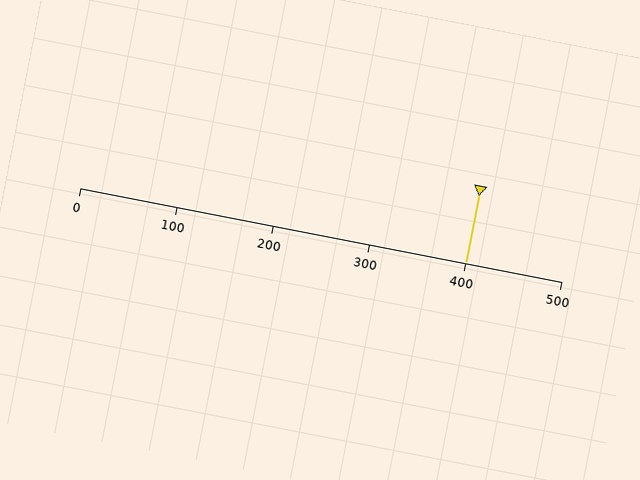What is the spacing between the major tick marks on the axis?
The major ticks are spaced 100 apart.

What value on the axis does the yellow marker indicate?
The marker indicates approximately 400.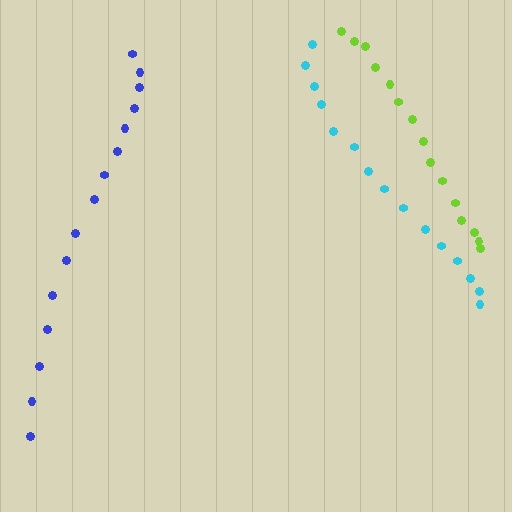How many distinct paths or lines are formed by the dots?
There are 3 distinct paths.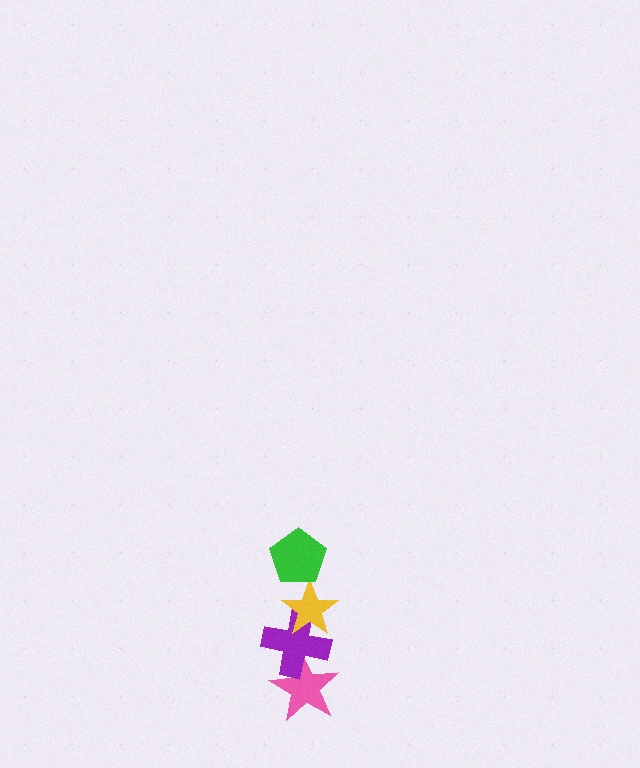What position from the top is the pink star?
The pink star is 4th from the top.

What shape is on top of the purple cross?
The yellow star is on top of the purple cross.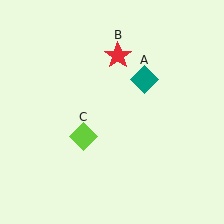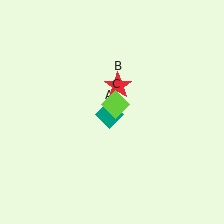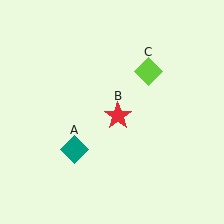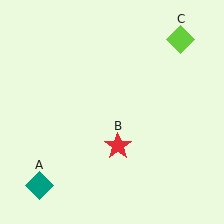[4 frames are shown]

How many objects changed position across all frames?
3 objects changed position: teal diamond (object A), red star (object B), lime diamond (object C).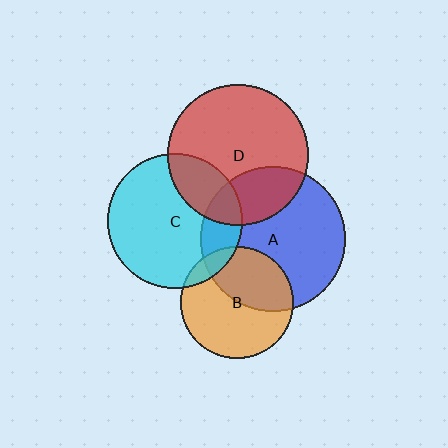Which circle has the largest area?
Circle A (blue).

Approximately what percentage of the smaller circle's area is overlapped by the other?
Approximately 20%.